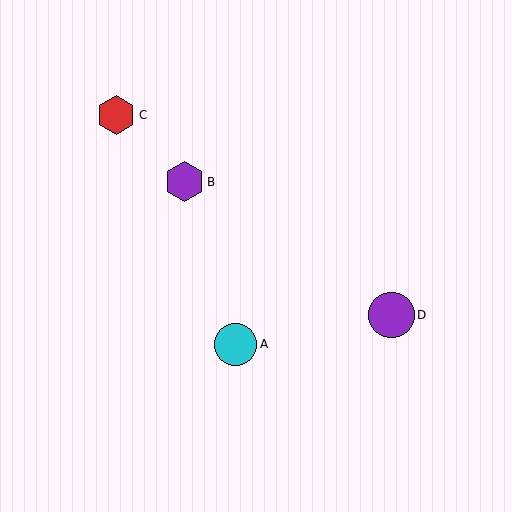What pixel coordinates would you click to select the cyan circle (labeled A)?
Click at (236, 344) to select the cyan circle A.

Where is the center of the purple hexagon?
The center of the purple hexagon is at (185, 182).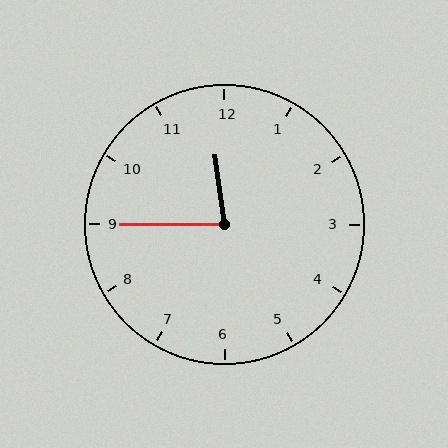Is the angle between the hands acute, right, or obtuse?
It is acute.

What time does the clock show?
11:45.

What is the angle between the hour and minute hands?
Approximately 82 degrees.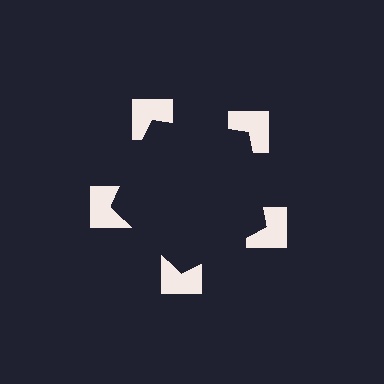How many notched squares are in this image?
There are 5 — one at each vertex of the illusory pentagon.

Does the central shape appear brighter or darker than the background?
It typically appears slightly darker than the background, even though no actual brightness change is drawn.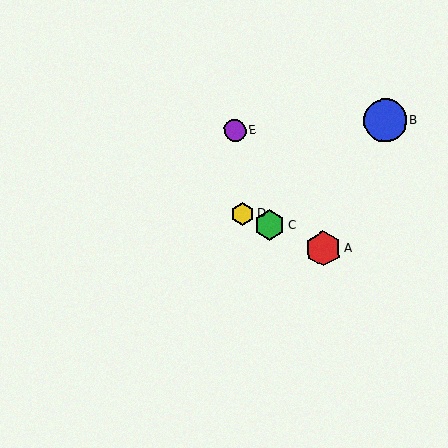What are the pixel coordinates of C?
Object C is at (270, 225).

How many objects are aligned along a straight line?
3 objects (A, C, D) are aligned along a straight line.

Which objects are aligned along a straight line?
Objects A, C, D are aligned along a straight line.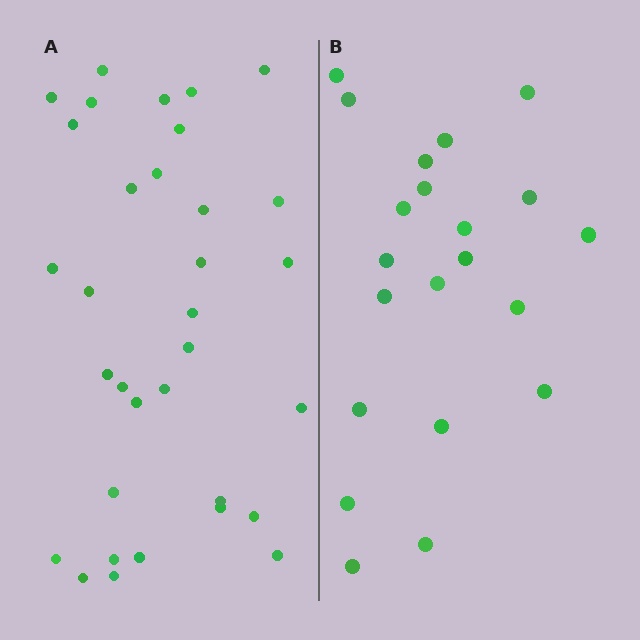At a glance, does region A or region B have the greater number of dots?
Region A (the left region) has more dots.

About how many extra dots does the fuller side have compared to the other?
Region A has roughly 12 or so more dots than region B.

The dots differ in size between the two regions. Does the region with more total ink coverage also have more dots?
No. Region B has more total ink coverage because its dots are larger, but region A actually contains more individual dots. Total area can be misleading — the number of items is what matters here.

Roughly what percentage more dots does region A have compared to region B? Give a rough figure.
About 55% more.